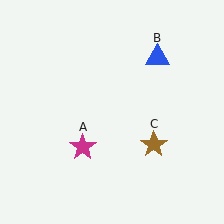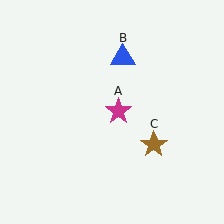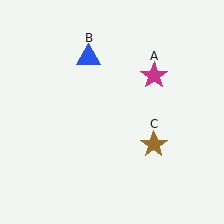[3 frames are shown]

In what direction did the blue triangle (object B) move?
The blue triangle (object B) moved left.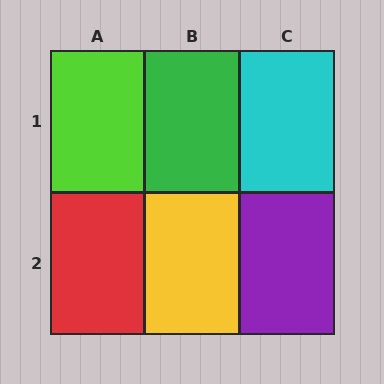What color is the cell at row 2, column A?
Red.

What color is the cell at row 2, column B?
Yellow.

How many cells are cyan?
1 cell is cyan.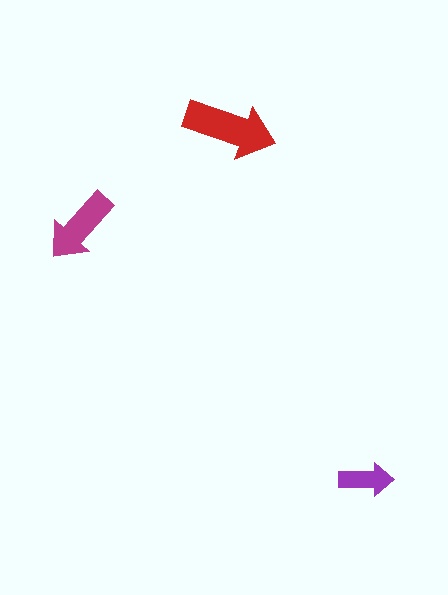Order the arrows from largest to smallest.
the red one, the magenta one, the purple one.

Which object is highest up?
The red arrow is topmost.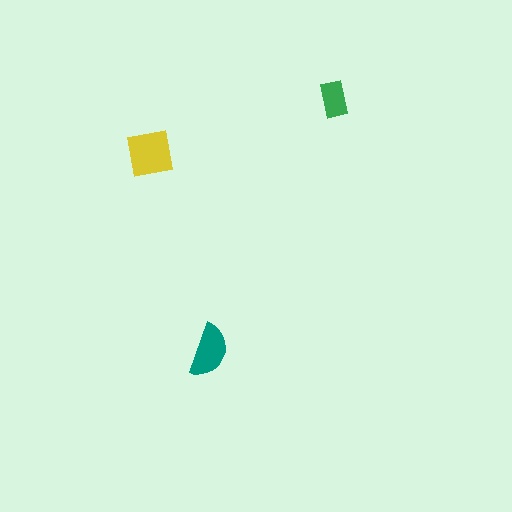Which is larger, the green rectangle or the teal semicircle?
The teal semicircle.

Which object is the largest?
The yellow square.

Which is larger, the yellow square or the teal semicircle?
The yellow square.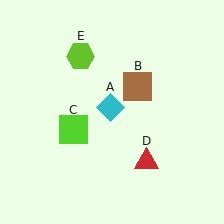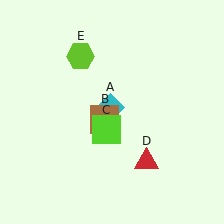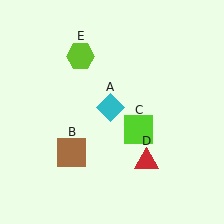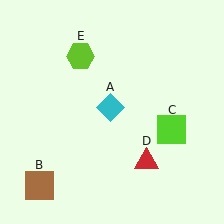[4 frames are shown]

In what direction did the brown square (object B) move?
The brown square (object B) moved down and to the left.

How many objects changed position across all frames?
2 objects changed position: brown square (object B), lime square (object C).